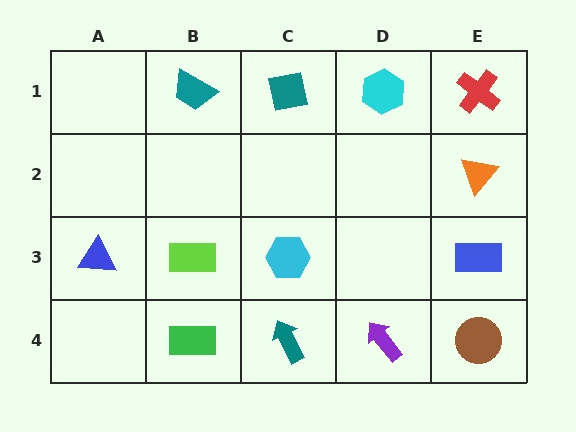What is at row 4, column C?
A teal arrow.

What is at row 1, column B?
A teal trapezoid.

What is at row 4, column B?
A green rectangle.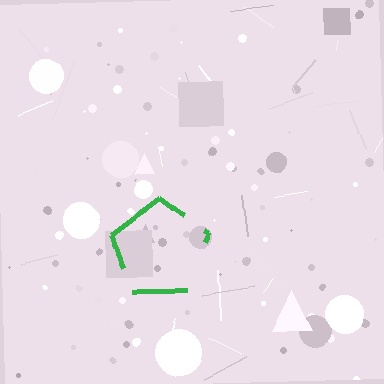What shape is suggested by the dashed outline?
The dashed outline suggests a pentagon.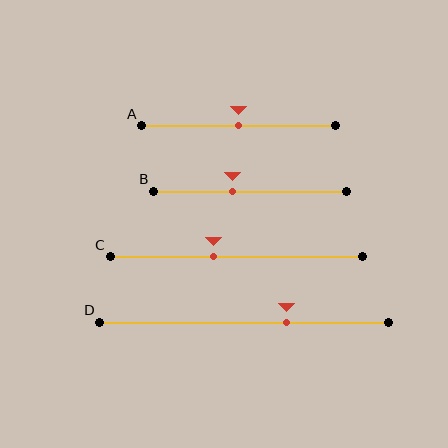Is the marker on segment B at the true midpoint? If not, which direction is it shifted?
No, the marker on segment B is shifted to the left by about 9% of the segment length.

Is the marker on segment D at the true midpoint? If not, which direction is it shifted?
No, the marker on segment D is shifted to the right by about 15% of the segment length.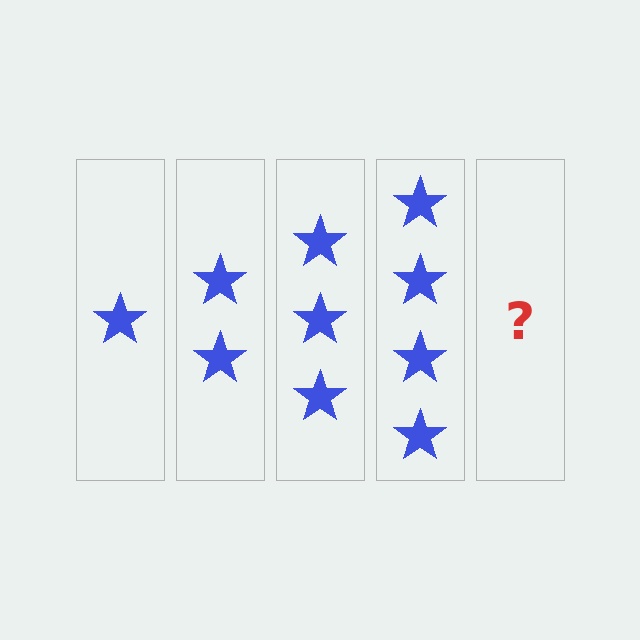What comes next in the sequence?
The next element should be 5 stars.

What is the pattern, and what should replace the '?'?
The pattern is that each step adds one more star. The '?' should be 5 stars.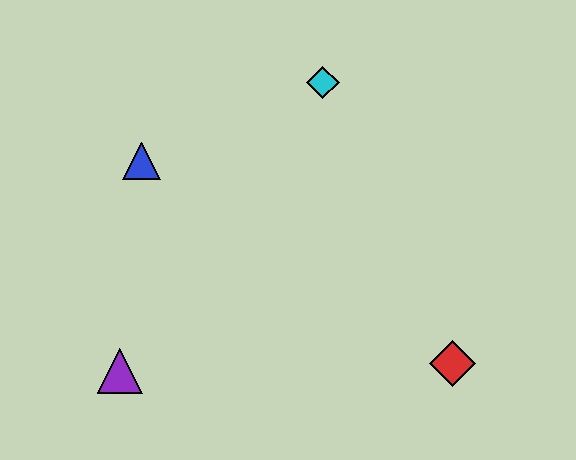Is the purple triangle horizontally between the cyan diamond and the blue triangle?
No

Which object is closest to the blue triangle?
The cyan diamond is closest to the blue triangle.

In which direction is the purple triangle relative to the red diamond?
The purple triangle is to the left of the red diamond.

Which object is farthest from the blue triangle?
The red diamond is farthest from the blue triangle.